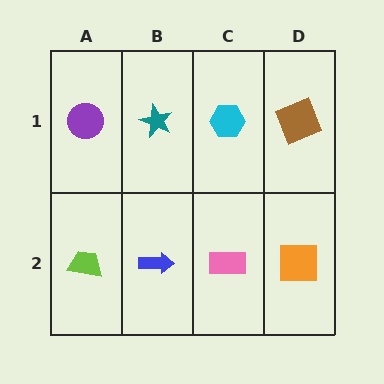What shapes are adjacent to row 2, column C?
A cyan hexagon (row 1, column C), a blue arrow (row 2, column B), an orange square (row 2, column D).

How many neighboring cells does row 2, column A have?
2.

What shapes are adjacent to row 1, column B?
A blue arrow (row 2, column B), a purple circle (row 1, column A), a cyan hexagon (row 1, column C).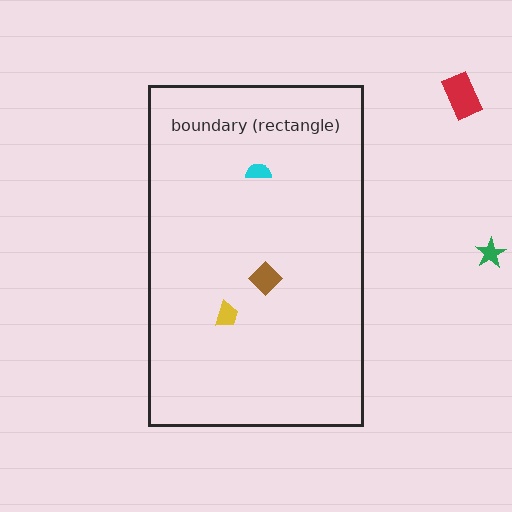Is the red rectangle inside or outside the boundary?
Outside.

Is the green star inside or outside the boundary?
Outside.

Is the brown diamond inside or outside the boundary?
Inside.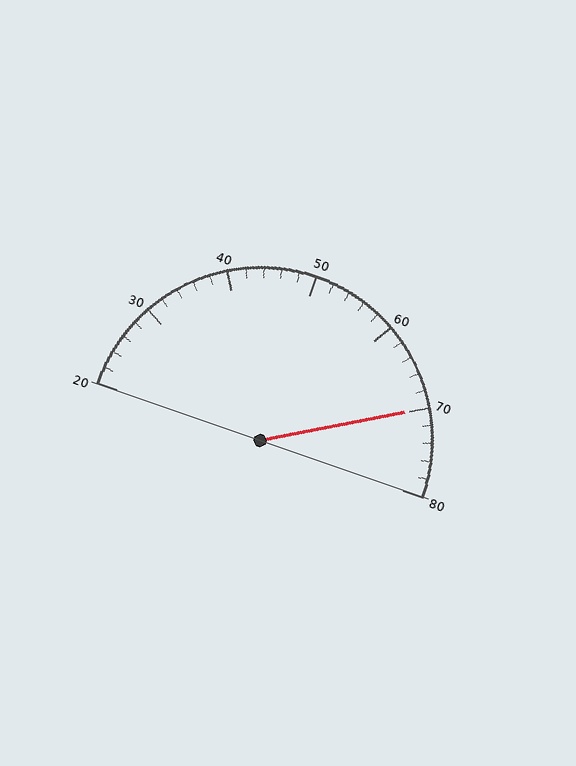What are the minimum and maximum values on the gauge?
The gauge ranges from 20 to 80.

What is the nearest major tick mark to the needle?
The nearest major tick mark is 70.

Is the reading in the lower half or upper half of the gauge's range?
The reading is in the upper half of the range (20 to 80).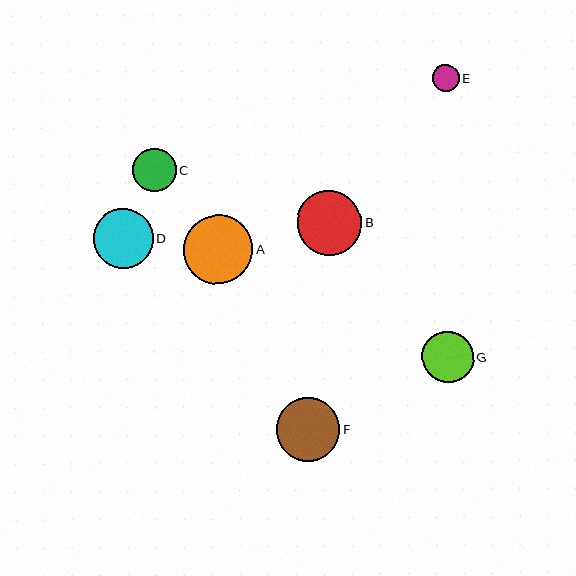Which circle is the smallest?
Circle E is the smallest with a size of approximately 27 pixels.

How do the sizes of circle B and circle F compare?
Circle B and circle F are approximately the same size.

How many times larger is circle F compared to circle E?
Circle F is approximately 2.4 times the size of circle E.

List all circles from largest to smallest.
From largest to smallest: A, B, F, D, G, C, E.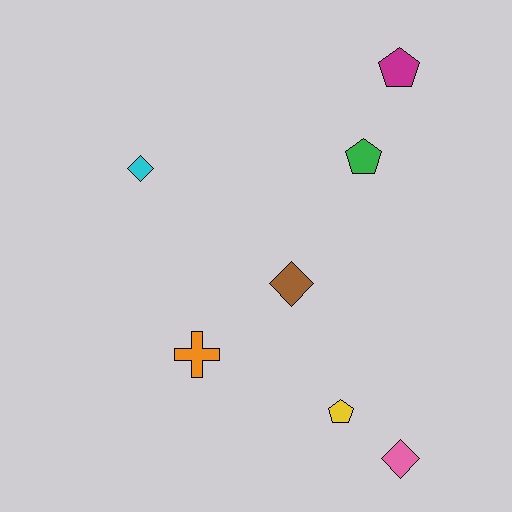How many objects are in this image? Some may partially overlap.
There are 7 objects.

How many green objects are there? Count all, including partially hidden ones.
There is 1 green object.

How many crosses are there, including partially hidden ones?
There is 1 cross.